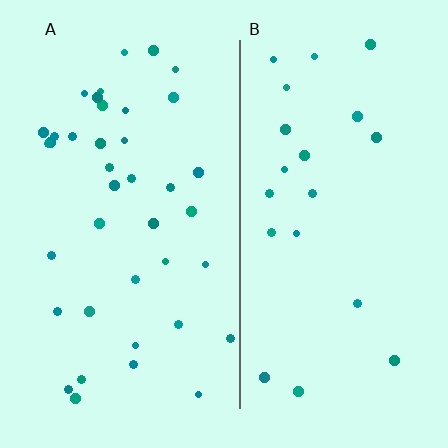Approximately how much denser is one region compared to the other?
Approximately 1.9× — region A over region B.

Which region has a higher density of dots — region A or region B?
A (the left).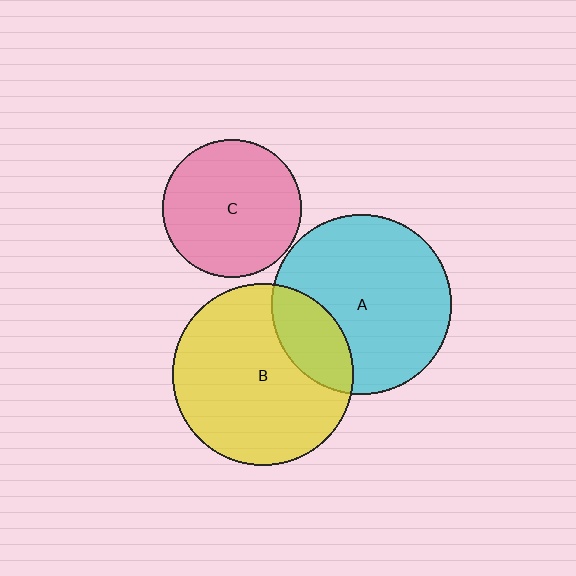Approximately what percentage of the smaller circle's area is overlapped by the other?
Approximately 20%.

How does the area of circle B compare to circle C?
Approximately 1.7 times.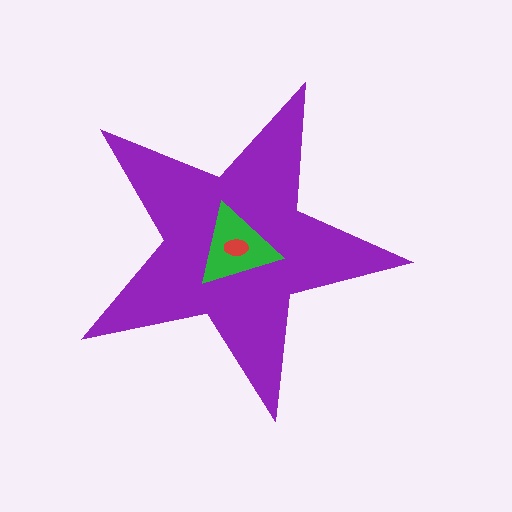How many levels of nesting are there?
3.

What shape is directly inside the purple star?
The green triangle.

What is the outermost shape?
The purple star.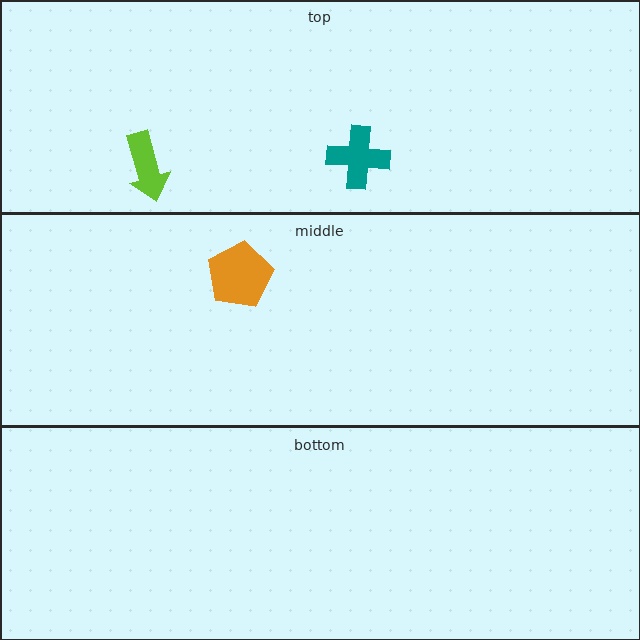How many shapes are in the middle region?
1.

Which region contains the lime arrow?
The top region.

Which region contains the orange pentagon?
The middle region.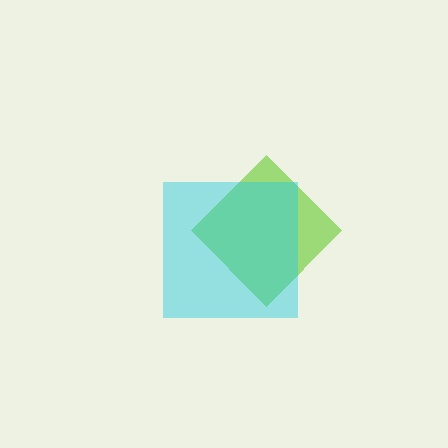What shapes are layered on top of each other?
The layered shapes are: a lime diamond, a cyan square.